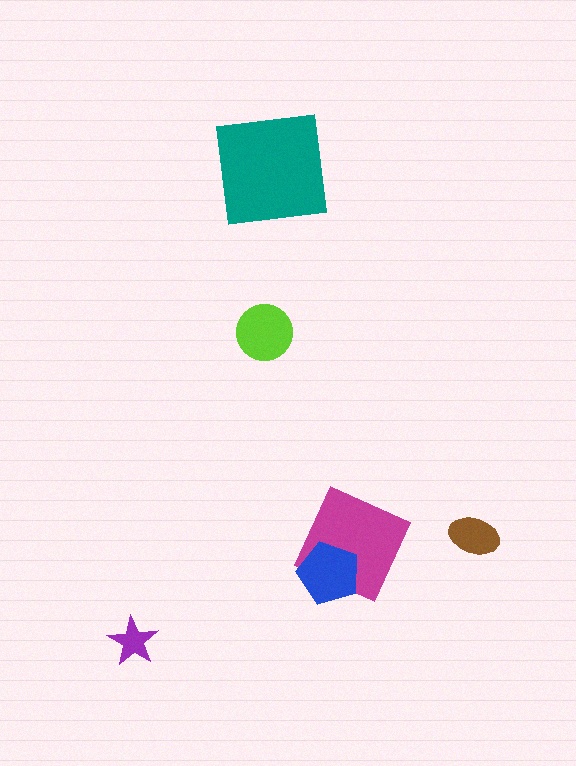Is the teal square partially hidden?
No, no other shape covers it.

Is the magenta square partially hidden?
Yes, it is partially covered by another shape.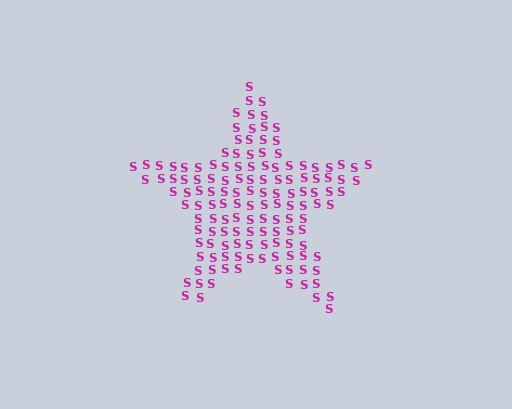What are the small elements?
The small elements are letter S's.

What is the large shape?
The large shape is a star.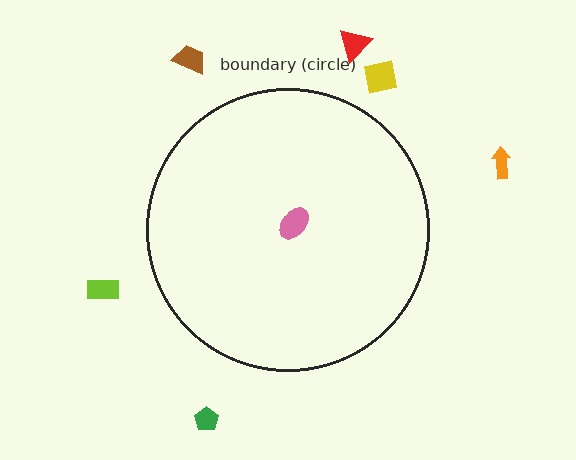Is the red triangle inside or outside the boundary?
Outside.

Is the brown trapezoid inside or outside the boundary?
Outside.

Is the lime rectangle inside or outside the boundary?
Outside.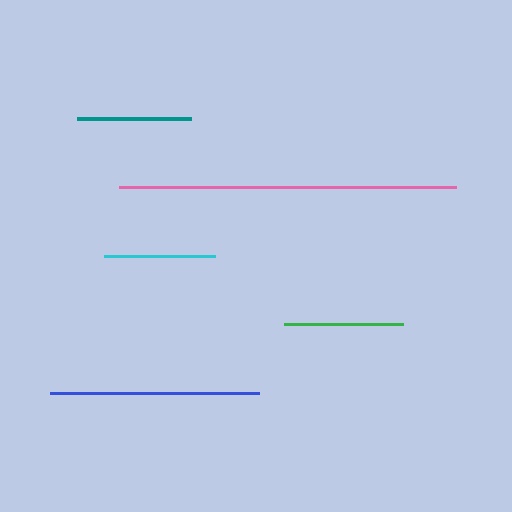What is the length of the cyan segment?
The cyan segment is approximately 111 pixels long.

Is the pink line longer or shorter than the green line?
The pink line is longer than the green line.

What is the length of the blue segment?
The blue segment is approximately 209 pixels long.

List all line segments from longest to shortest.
From longest to shortest: pink, blue, green, teal, cyan.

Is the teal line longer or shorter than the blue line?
The blue line is longer than the teal line.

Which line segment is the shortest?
The cyan line is the shortest at approximately 111 pixels.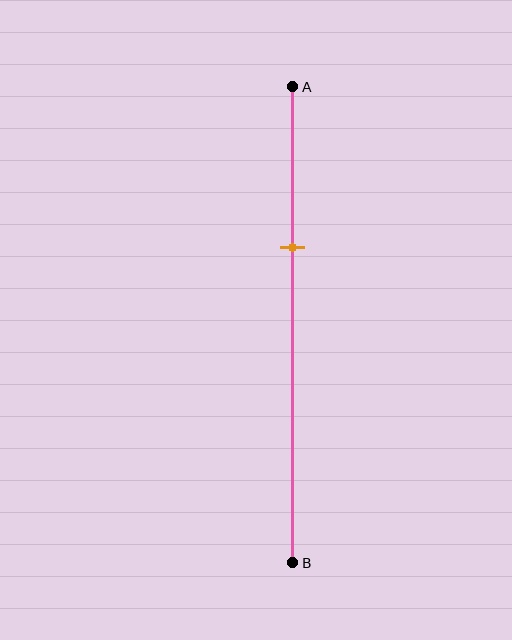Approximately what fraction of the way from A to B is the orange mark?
The orange mark is approximately 35% of the way from A to B.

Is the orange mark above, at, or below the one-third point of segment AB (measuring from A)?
The orange mark is approximately at the one-third point of segment AB.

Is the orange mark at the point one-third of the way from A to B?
Yes, the mark is approximately at the one-third point.